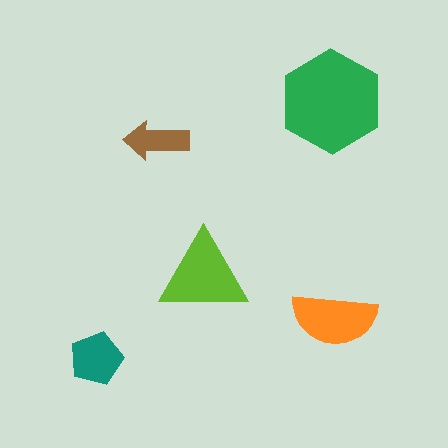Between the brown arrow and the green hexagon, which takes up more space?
The green hexagon.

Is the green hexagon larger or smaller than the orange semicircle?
Larger.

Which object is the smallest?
The brown arrow.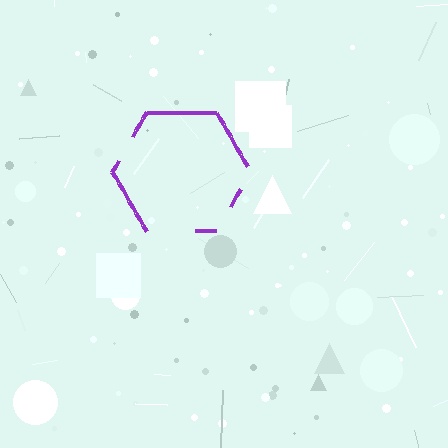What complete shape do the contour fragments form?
The contour fragments form a hexagon.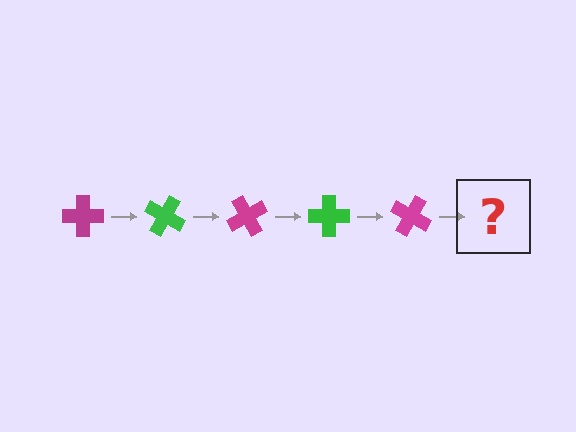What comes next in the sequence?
The next element should be a green cross, rotated 150 degrees from the start.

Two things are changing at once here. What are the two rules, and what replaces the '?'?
The two rules are that it rotates 30 degrees each step and the color cycles through magenta and green. The '?' should be a green cross, rotated 150 degrees from the start.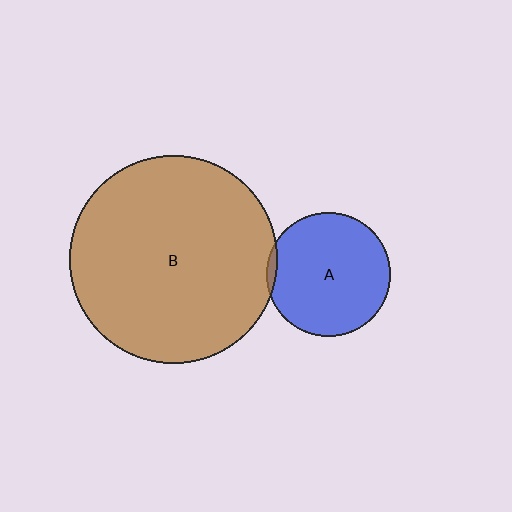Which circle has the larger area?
Circle B (brown).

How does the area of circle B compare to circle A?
Approximately 2.8 times.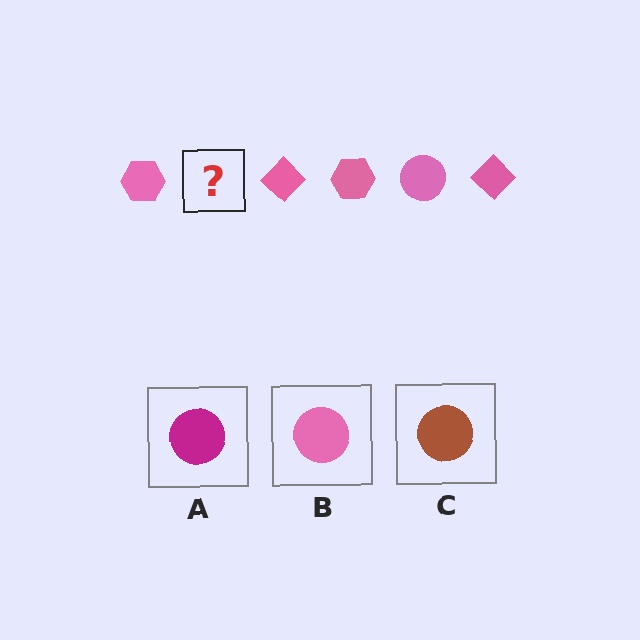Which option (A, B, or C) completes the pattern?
B.